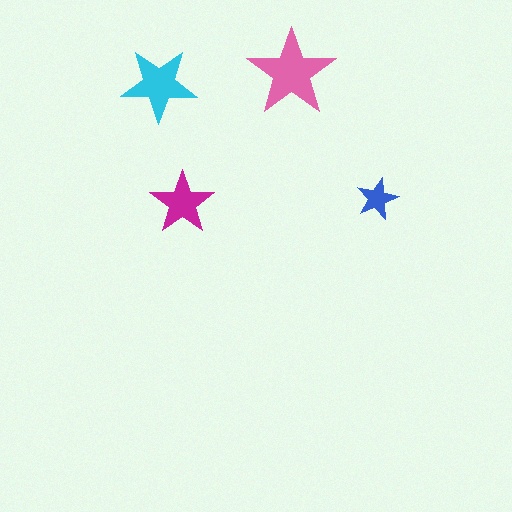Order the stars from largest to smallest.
the pink one, the cyan one, the magenta one, the blue one.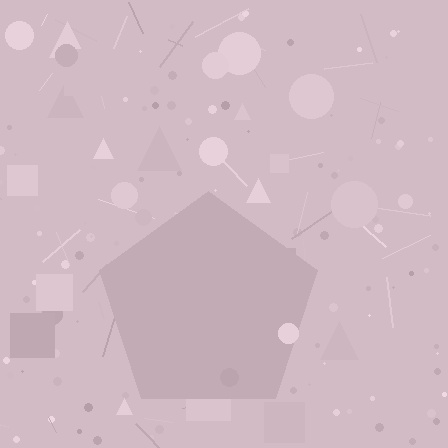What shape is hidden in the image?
A pentagon is hidden in the image.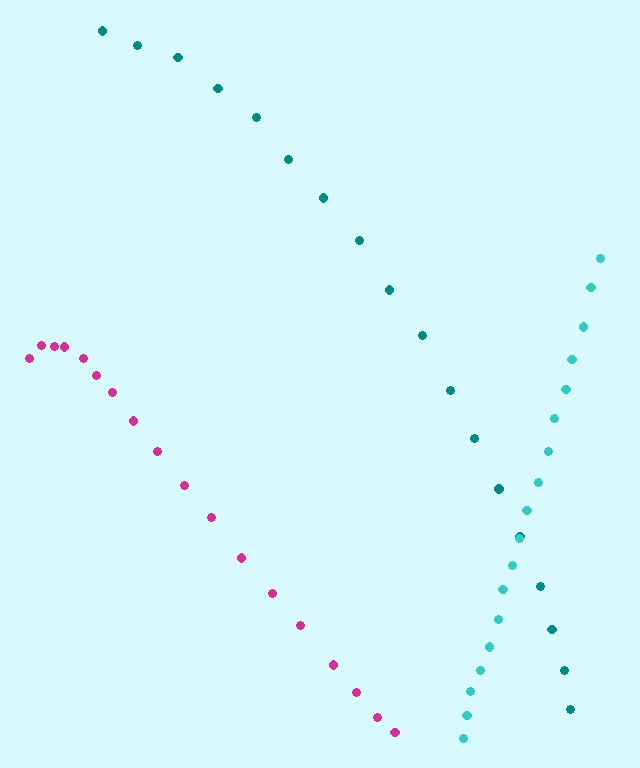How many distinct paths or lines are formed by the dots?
There are 3 distinct paths.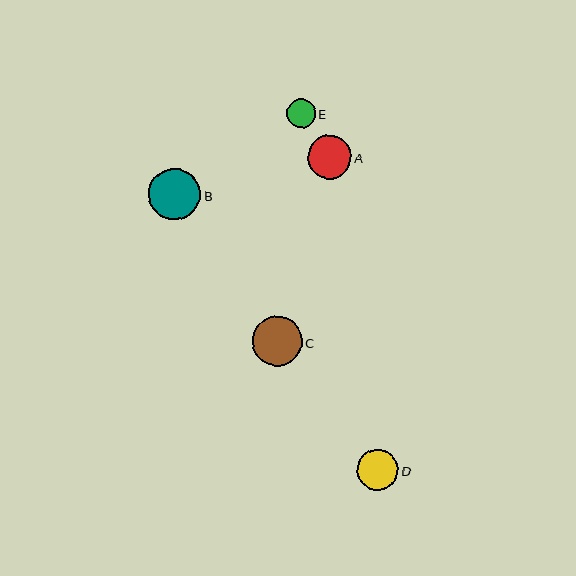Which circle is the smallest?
Circle E is the smallest with a size of approximately 29 pixels.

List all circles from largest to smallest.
From largest to smallest: B, C, A, D, E.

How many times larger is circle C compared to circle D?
Circle C is approximately 1.2 times the size of circle D.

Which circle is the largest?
Circle B is the largest with a size of approximately 52 pixels.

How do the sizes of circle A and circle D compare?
Circle A and circle D are approximately the same size.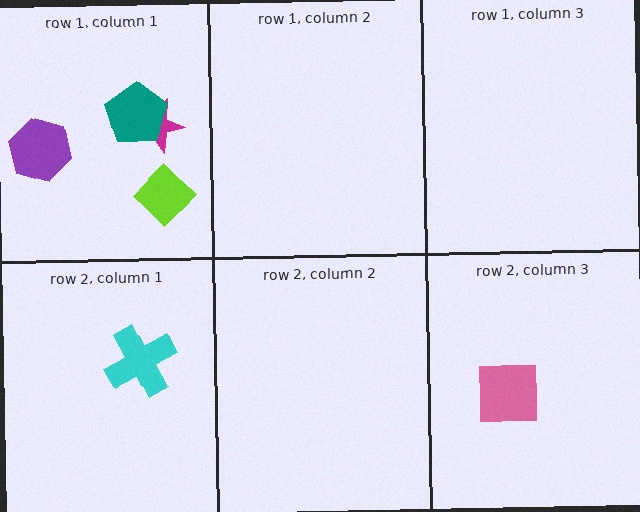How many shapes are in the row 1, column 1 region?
4.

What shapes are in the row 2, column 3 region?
The pink square.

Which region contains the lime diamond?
The row 1, column 1 region.